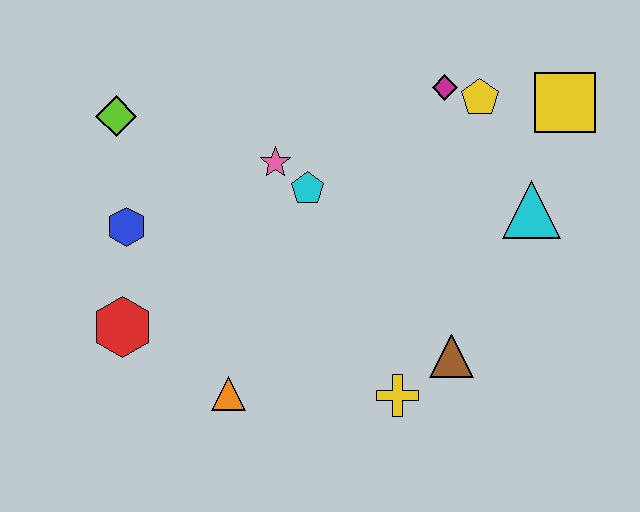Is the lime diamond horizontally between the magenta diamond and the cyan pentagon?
No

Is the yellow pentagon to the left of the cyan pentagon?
No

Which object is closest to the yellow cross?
The brown triangle is closest to the yellow cross.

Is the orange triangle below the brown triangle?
Yes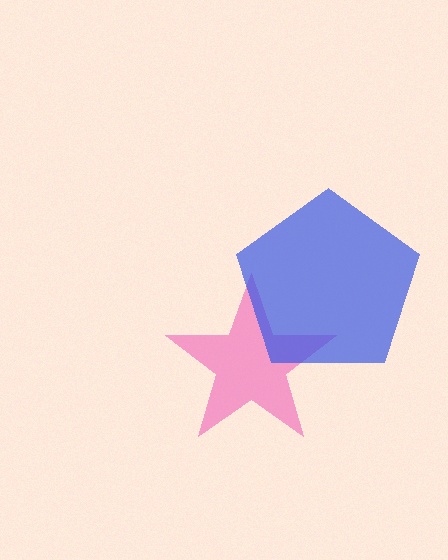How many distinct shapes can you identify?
There are 2 distinct shapes: a pink star, a blue pentagon.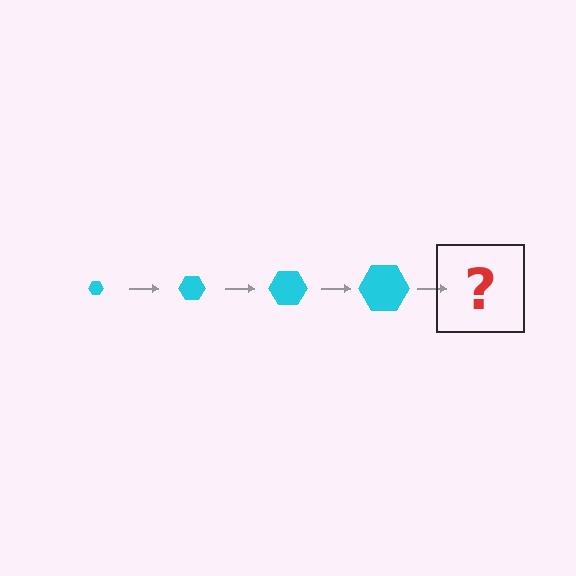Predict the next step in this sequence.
The next step is a cyan hexagon, larger than the previous one.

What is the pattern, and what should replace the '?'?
The pattern is that the hexagon gets progressively larger each step. The '?' should be a cyan hexagon, larger than the previous one.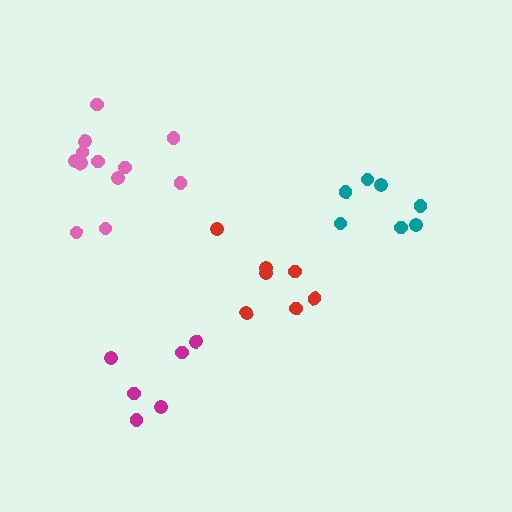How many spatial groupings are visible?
There are 4 spatial groupings.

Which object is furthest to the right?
The teal cluster is rightmost.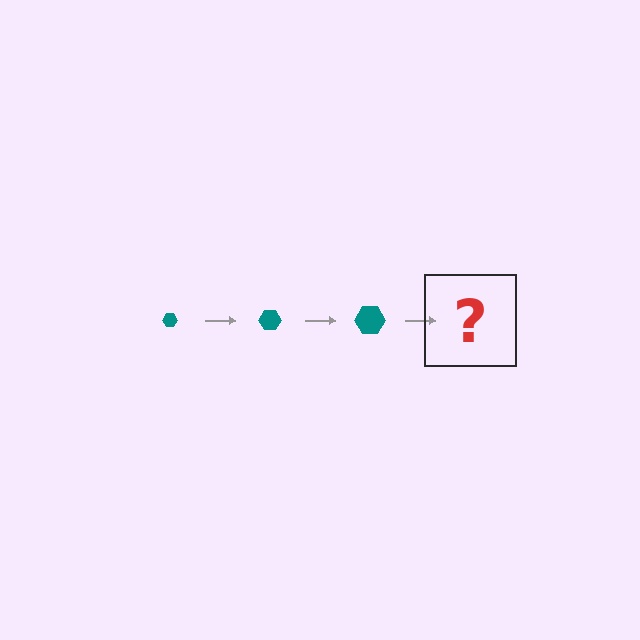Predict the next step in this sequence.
The next step is a teal hexagon, larger than the previous one.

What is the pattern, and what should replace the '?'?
The pattern is that the hexagon gets progressively larger each step. The '?' should be a teal hexagon, larger than the previous one.